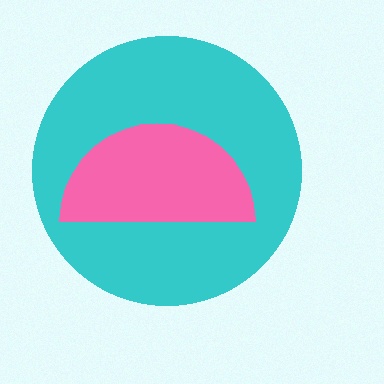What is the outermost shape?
The cyan circle.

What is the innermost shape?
The pink semicircle.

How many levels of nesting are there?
2.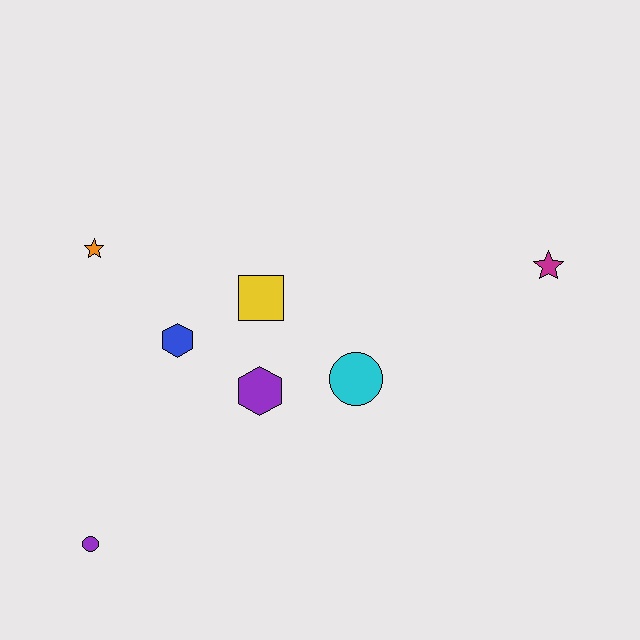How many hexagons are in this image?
There are 2 hexagons.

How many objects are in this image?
There are 7 objects.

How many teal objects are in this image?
There are no teal objects.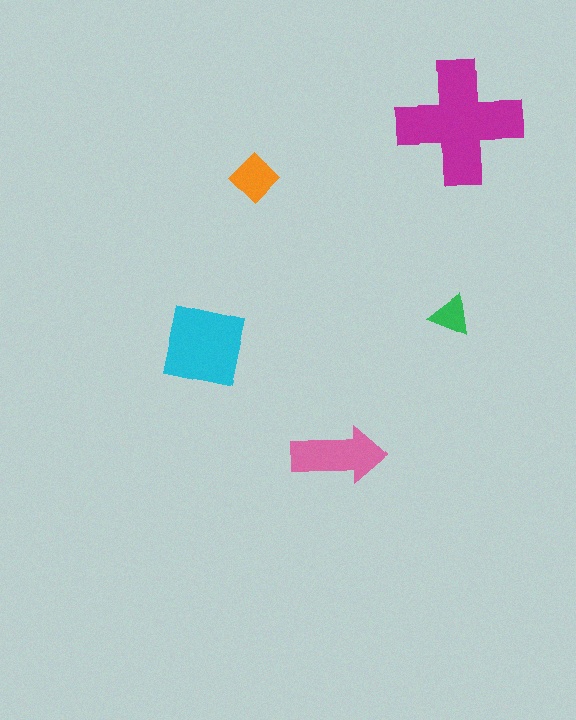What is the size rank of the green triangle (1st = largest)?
5th.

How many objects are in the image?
There are 5 objects in the image.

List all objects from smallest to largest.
The green triangle, the orange diamond, the pink arrow, the cyan square, the magenta cross.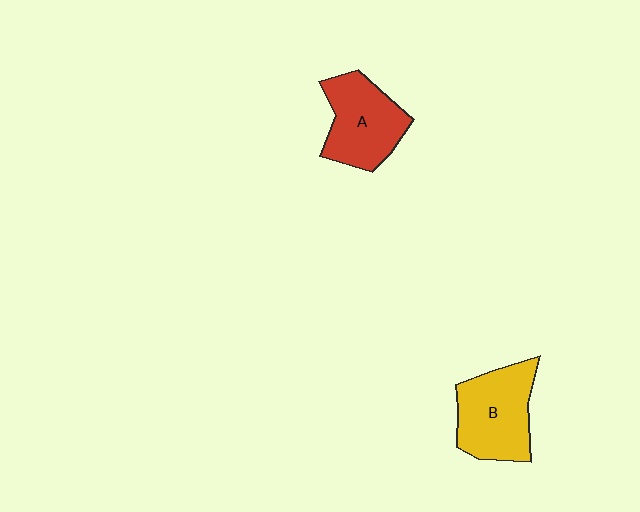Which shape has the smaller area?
Shape A (red).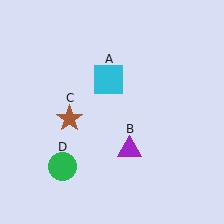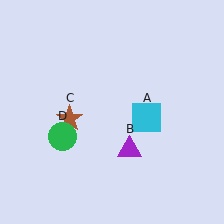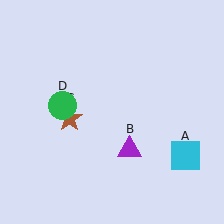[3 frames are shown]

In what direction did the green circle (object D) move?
The green circle (object D) moved up.